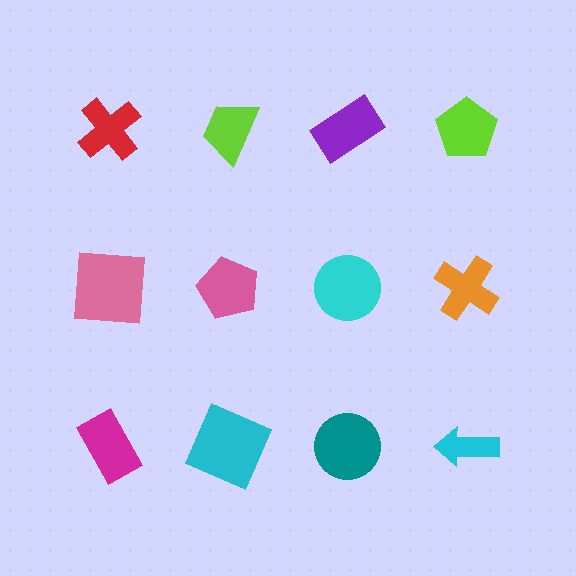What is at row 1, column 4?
A lime pentagon.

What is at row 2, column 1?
A pink square.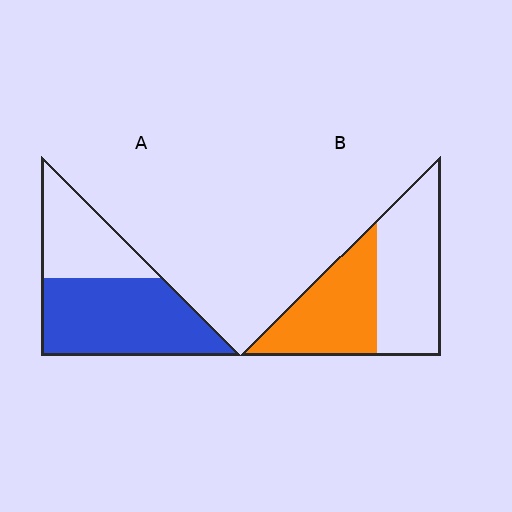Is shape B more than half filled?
Roughly half.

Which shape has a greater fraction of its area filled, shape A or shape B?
Shape A.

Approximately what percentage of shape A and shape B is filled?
A is approximately 65% and B is approximately 45%.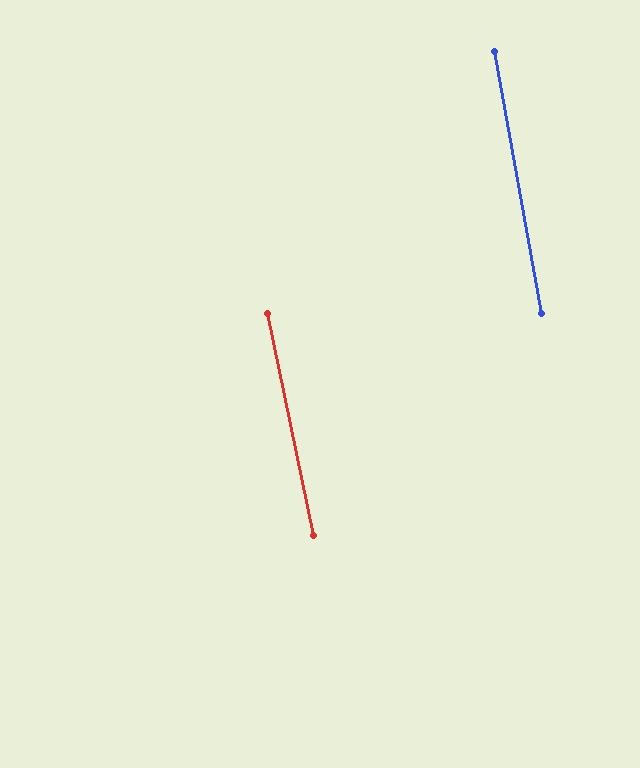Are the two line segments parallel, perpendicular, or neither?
Parallel — their directions differ by only 1.3°.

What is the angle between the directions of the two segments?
Approximately 1 degree.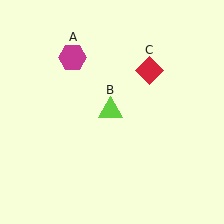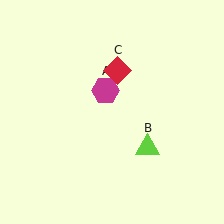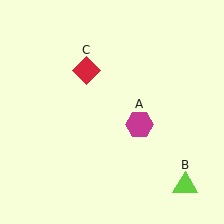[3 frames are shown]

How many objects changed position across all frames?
3 objects changed position: magenta hexagon (object A), lime triangle (object B), red diamond (object C).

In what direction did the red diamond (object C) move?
The red diamond (object C) moved left.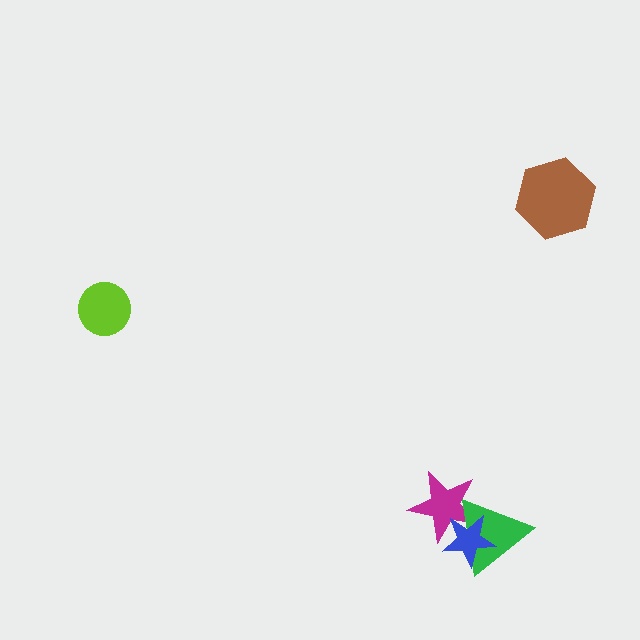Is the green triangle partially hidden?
Yes, it is partially covered by another shape.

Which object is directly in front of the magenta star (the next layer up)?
The green triangle is directly in front of the magenta star.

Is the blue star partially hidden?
No, no other shape covers it.